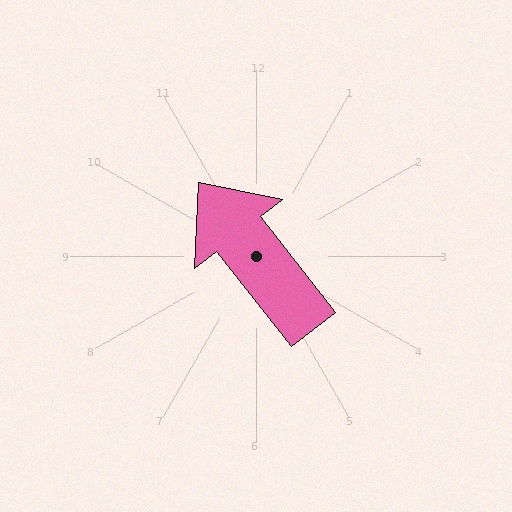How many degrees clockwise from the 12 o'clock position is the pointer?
Approximately 322 degrees.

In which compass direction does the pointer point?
Northwest.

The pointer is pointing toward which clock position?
Roughly 11 o'clock.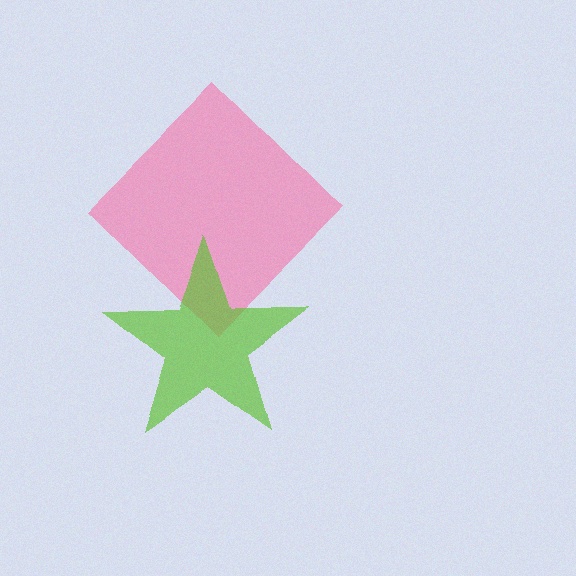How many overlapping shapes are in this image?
There are 2 overlapping shapes in the image.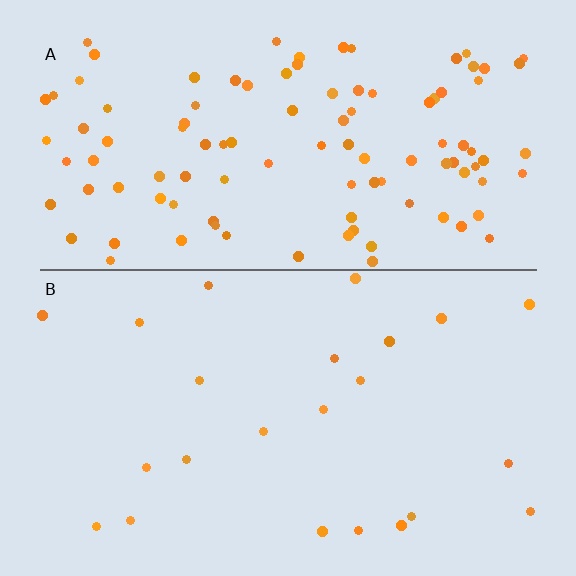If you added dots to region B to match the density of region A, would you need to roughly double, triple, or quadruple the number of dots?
Approximately quadruple.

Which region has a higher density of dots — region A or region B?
A (the top).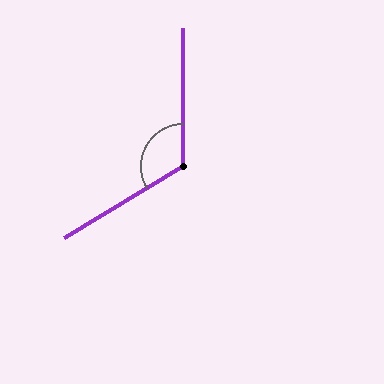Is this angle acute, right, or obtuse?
It is obtuse.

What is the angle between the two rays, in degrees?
Approximately 121 degrees.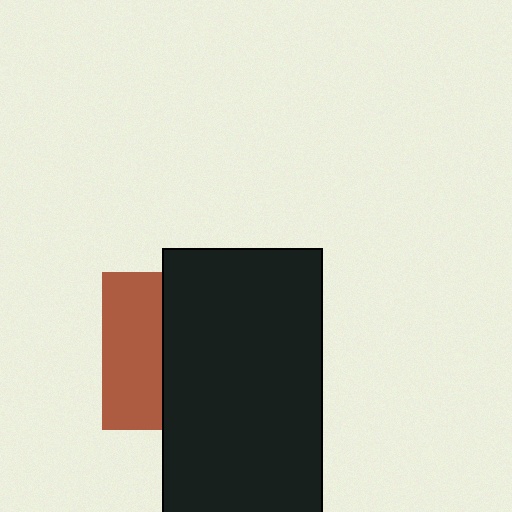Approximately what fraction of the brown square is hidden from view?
Roughly 62% of the brown square is hidden behind the black rectangle.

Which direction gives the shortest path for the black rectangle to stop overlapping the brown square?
Moving right gives the shortest separation.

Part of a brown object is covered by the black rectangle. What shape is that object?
It is a square.